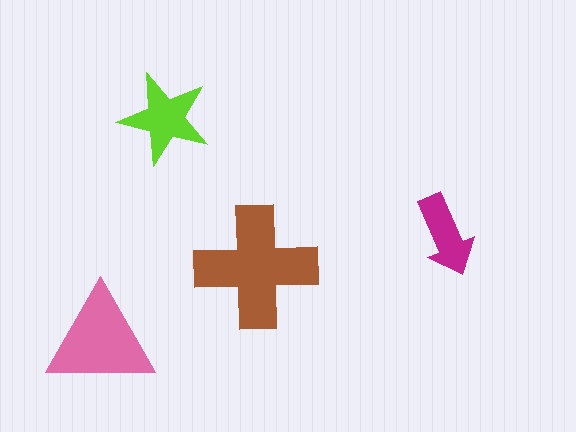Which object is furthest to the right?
The magenta arrow is rightmost.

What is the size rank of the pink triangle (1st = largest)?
2nd.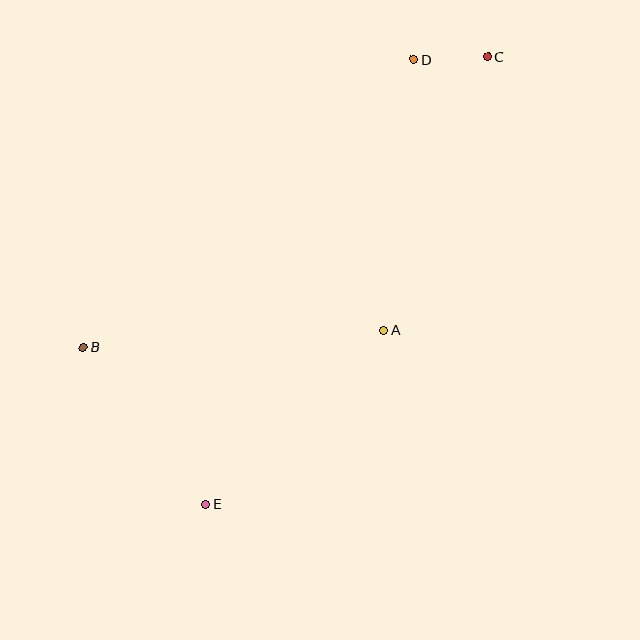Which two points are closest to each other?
Points C and D are closest to each other.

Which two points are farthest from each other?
Points C and E are farthest from each other.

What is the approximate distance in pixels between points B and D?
The distance between B and D is approximately 439 pixels.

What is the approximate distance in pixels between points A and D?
The distance between A and D is approximately 273 pixels.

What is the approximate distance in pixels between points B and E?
The distance between B and E is approximately 199 pixels.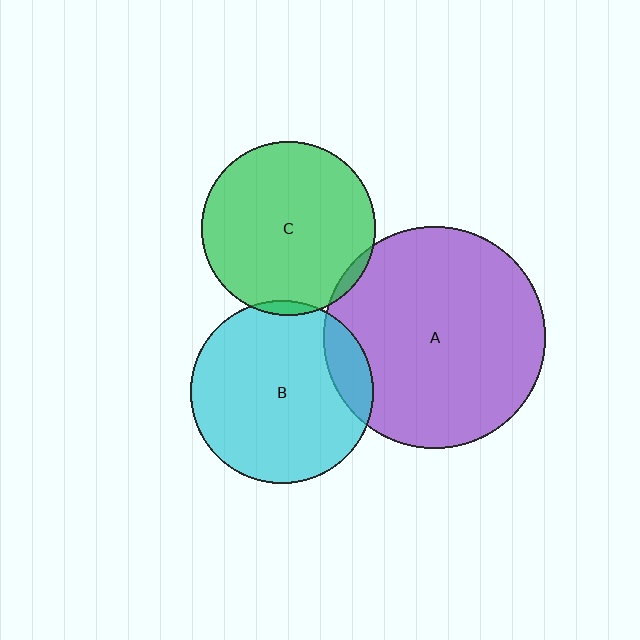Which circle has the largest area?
Circle A (purple).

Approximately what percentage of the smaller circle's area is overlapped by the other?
Approximately 10%.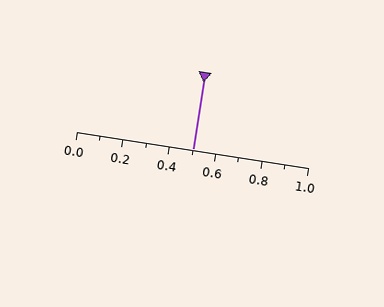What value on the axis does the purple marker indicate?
The marker indicates approximately 0.5.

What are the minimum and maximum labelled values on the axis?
The axis runs from 0.0 to 1.0.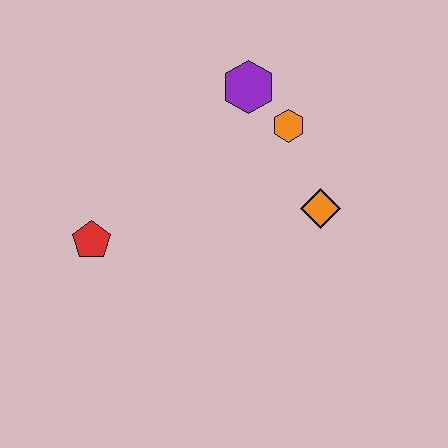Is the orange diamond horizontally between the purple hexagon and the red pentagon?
No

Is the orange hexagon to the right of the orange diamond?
No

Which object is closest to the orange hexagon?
The purple hexagon is closest to the orange hexagon.